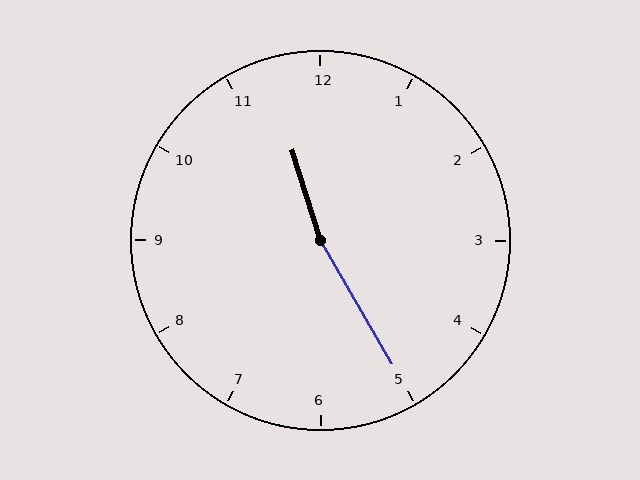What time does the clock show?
11:25.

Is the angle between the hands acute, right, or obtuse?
It is obtuse.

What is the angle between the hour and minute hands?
Approximately 168 degrees.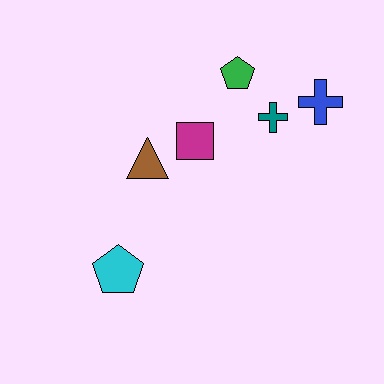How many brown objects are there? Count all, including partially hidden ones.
There is 1 brown object.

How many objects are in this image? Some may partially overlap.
There are 6 objects.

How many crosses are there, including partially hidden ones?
There are 2 crosses.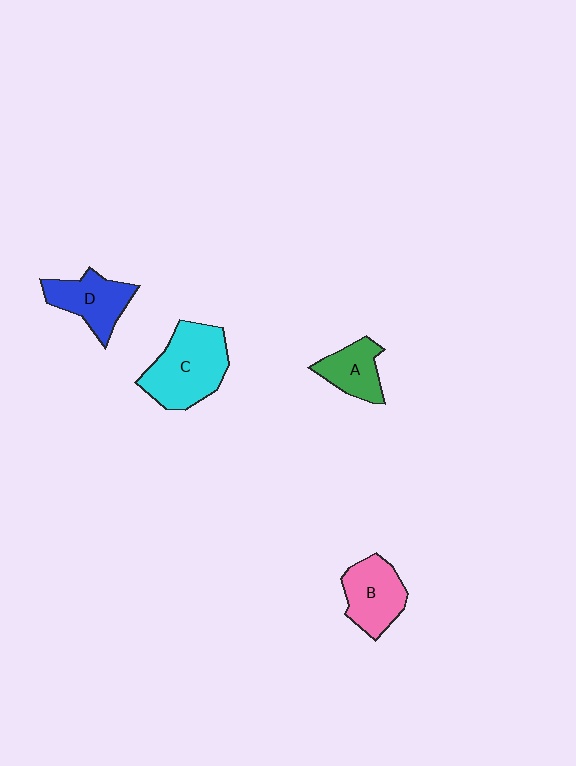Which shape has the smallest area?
Shape A (green).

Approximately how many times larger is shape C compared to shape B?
Approximately 1.4 times.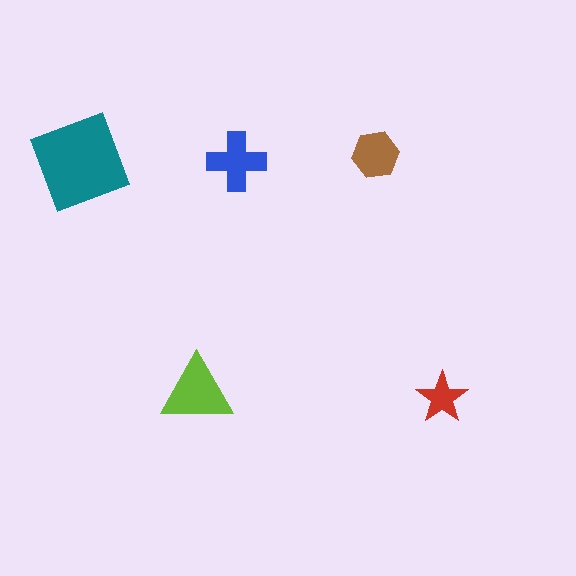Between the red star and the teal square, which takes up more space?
The teal square.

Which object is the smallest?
The red star.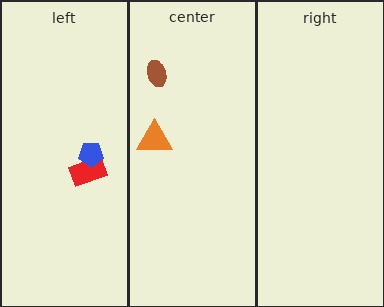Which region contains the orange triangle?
The center region.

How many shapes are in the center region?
2.